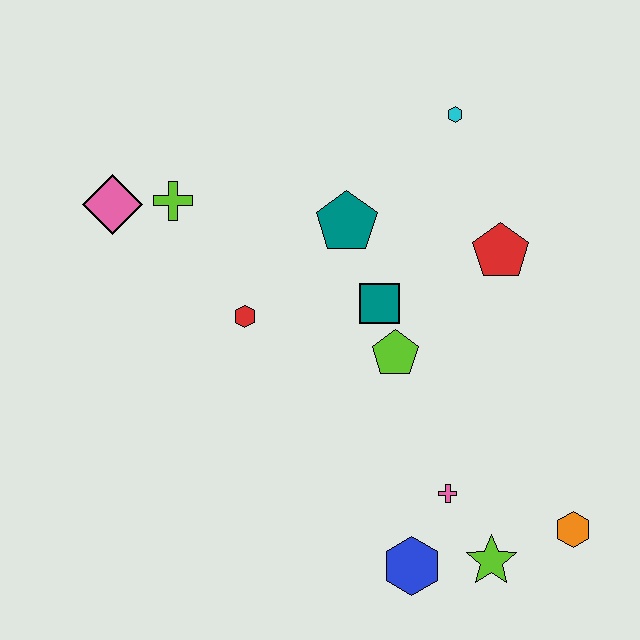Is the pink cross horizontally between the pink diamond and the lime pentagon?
No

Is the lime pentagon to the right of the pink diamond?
Yes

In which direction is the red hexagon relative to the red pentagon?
The red hexagon is to the left of the red pentagon.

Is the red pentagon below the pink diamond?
Yes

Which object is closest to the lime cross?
The pink diamond is closest to the lime cross.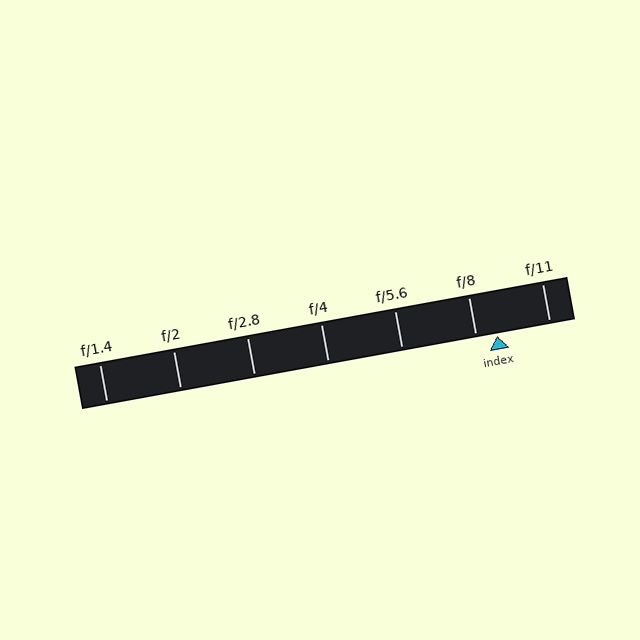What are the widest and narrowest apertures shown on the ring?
The widest aperture shown is f/1.4 and the narrowest is f/11.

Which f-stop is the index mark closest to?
The index mark is closest to f/8.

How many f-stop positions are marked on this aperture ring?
There are 7 f-stop positions marked.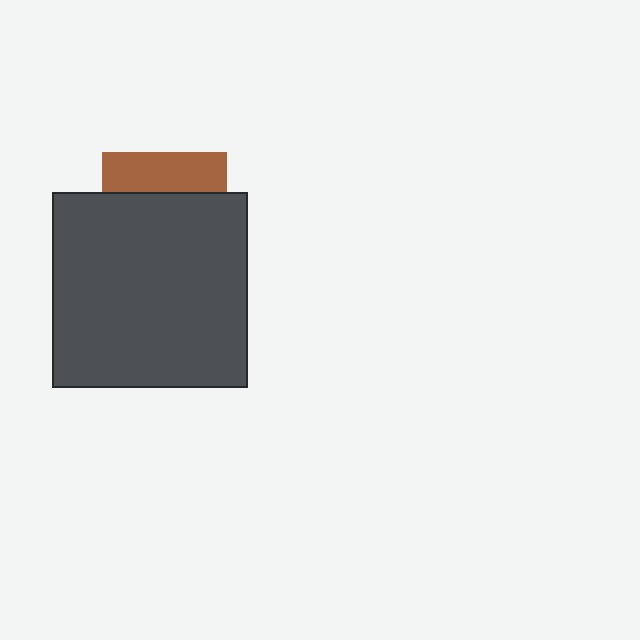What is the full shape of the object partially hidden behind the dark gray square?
The partially hidden object is a brown square.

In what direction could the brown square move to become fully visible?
The brown square could move up. That would shift it out from behind the dark gray square entirely.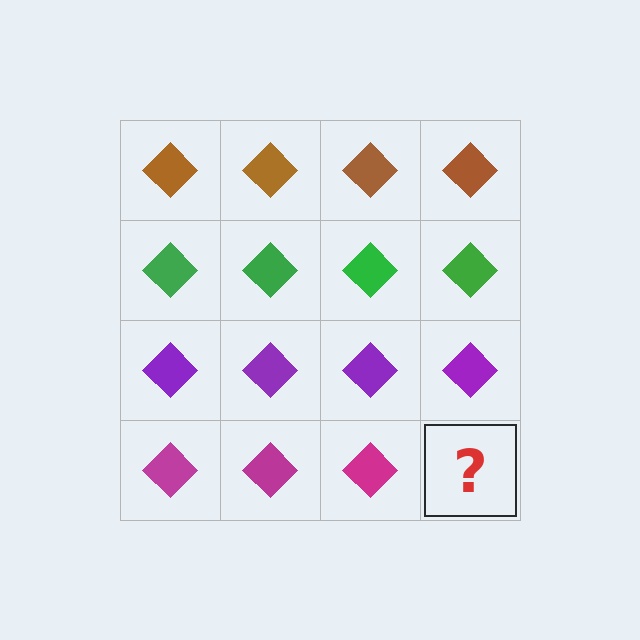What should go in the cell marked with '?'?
The missing cell should contain a magenta diamond.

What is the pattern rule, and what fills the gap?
The rule is that each row has a consistent color. The gap should be filled with a magenta diamond.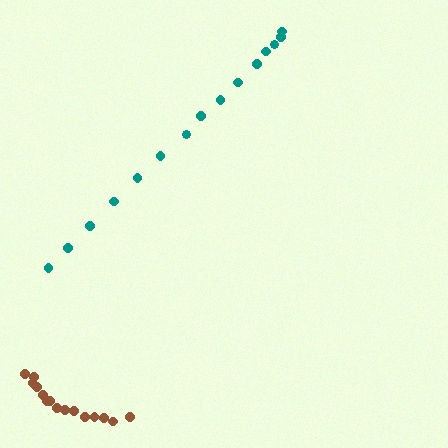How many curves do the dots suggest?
There are 2 distinct paths.